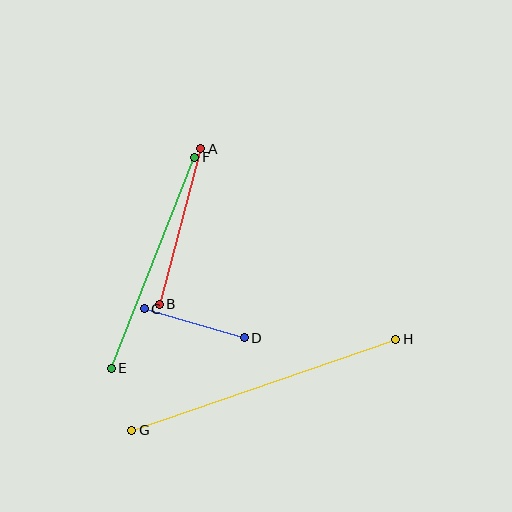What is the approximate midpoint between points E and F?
The midpoint is at approximately (153, 263) pixels.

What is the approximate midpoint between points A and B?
The midpoint is at approximately (180, 227) pixels.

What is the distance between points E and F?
The distance is approximately 227 pixels.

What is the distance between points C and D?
The distance is approximately 104 pixels.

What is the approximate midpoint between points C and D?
The midpoint is at approximately (194, 323) pixels.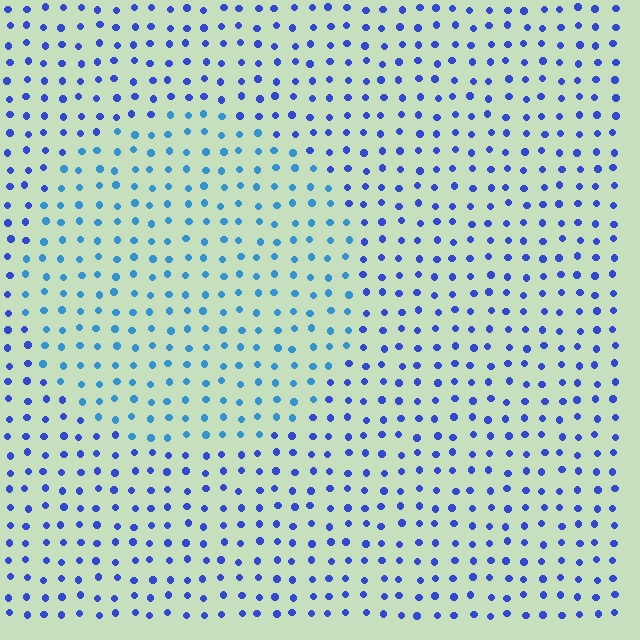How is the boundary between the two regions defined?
The boundary is defined purely by a slight shift in hue (about 29 degrees). Spacing, size, and orientation are identical on both sides.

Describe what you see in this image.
The image is filled with small blue elements in a uniform arrangement. A circle-shaped region is visible where the elements are tinted to a slightly different hue, forming a subtle color boundary.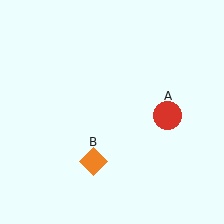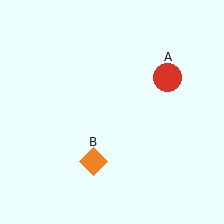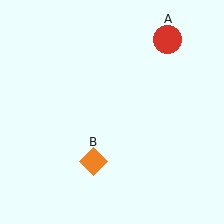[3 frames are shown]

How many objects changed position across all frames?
1 object changed position: red circle (object A).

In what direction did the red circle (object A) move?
The red circle (object A) moved up.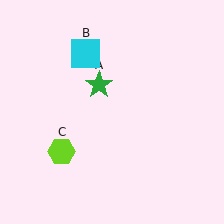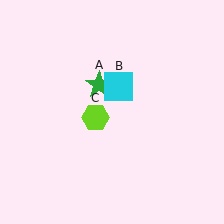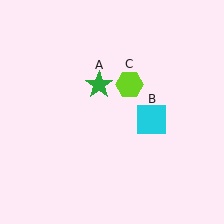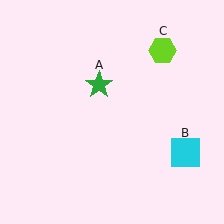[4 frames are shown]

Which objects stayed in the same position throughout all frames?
Green star (object A) remained stationary.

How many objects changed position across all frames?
2 objects changed position: cyan square (object B), lime hexagon (object C).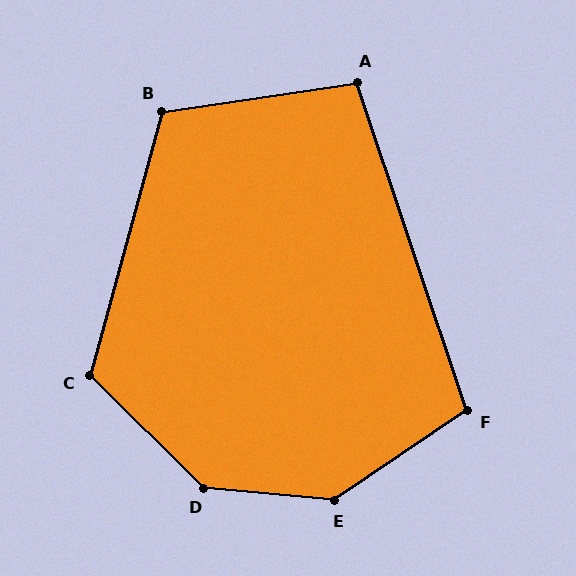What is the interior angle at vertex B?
Approximately 114 degrees (obtuse).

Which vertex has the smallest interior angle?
A, at approximately 100 degrees.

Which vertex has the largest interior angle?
D, at approximately 141 degrees.